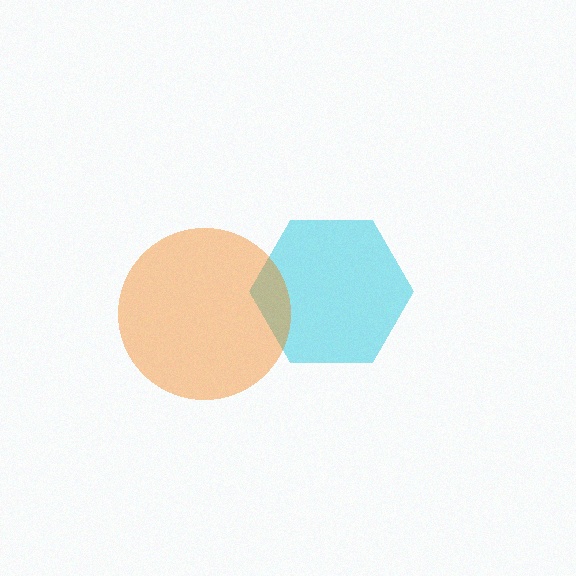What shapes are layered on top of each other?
The layered shapes are: a cyan hexagon, an orange circle.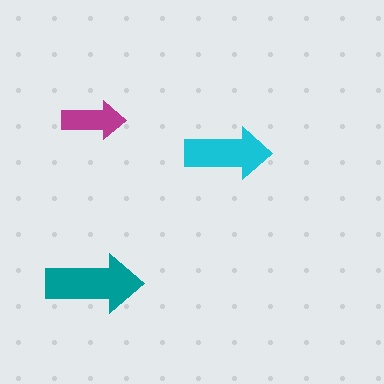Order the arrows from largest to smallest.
the teal one, the cyan one, the magenta one.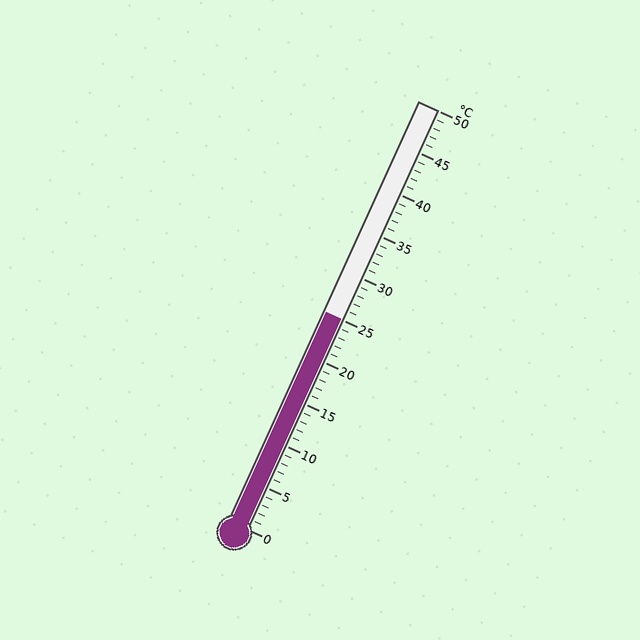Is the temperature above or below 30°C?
The temperature is below 30°C.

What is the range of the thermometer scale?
The thermometer scale ranges from 0°C to 50°C.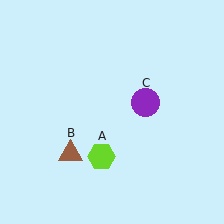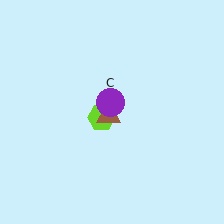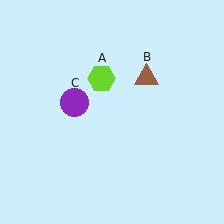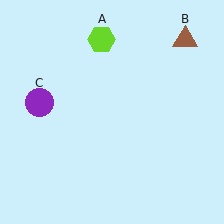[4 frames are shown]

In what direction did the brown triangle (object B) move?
The brown triangle (object B) moved up and to the right.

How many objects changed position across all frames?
3 objects changed position: lime hexagon (object A), brown triangle (object B), purple circle (object C).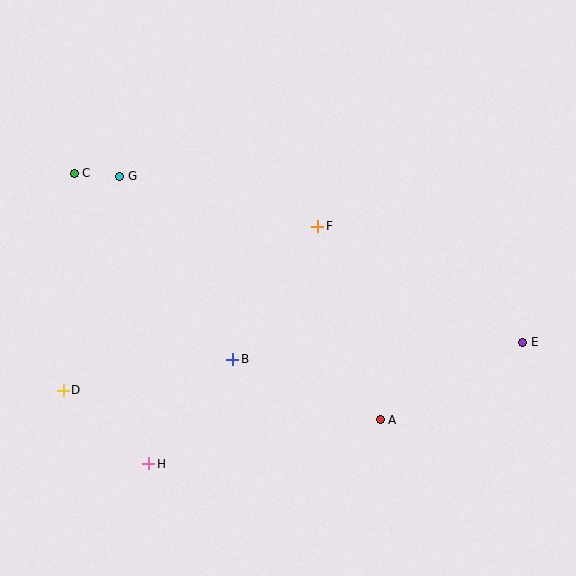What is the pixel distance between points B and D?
The distance between B and D is 173 pixels.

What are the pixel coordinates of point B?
Point B is at (233, 359).